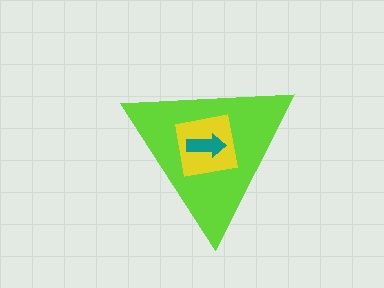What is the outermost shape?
The lime triangle.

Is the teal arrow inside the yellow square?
Yes.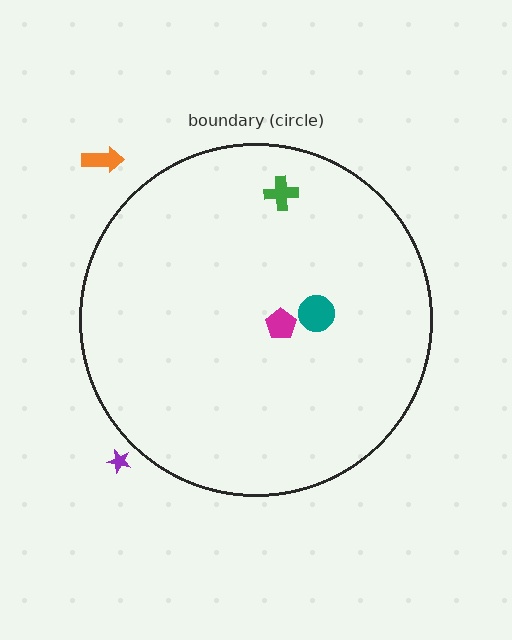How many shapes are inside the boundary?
3 inside, 2 outside.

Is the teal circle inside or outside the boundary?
Inside.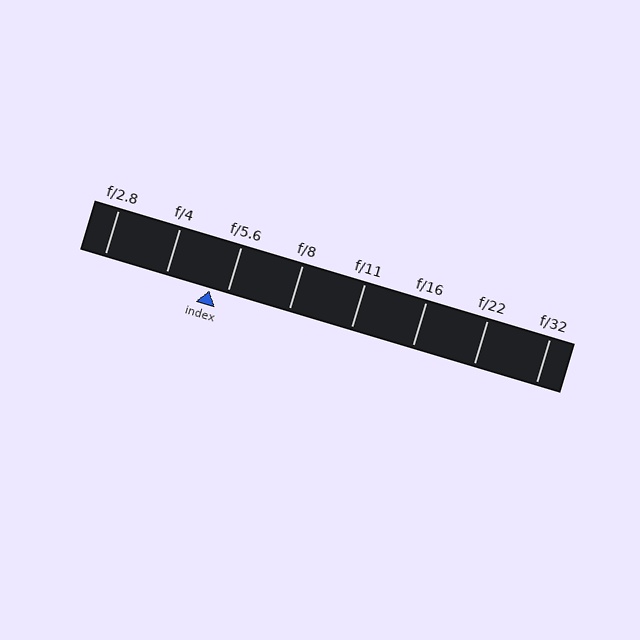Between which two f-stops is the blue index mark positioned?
The index mark is between f/4 and f/5.6.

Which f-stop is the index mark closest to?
The index mark is closest to f/5.6.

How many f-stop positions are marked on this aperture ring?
There are 8 f-stop positions marked.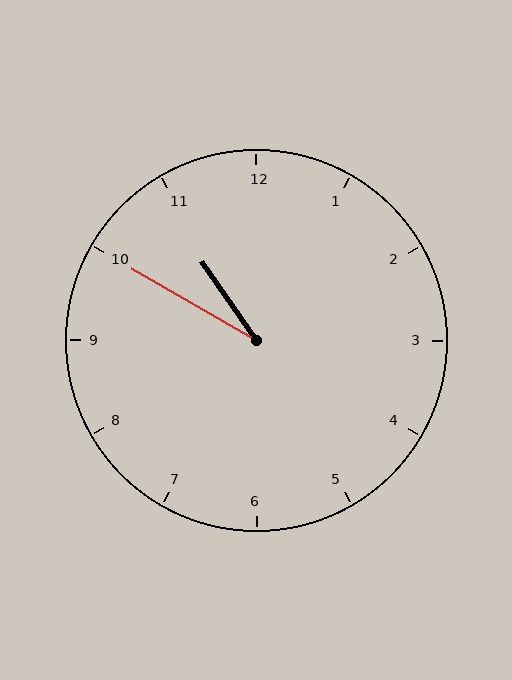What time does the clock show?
10:50.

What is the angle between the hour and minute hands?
Approximately 25 degrees.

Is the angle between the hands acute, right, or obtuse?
It is acute.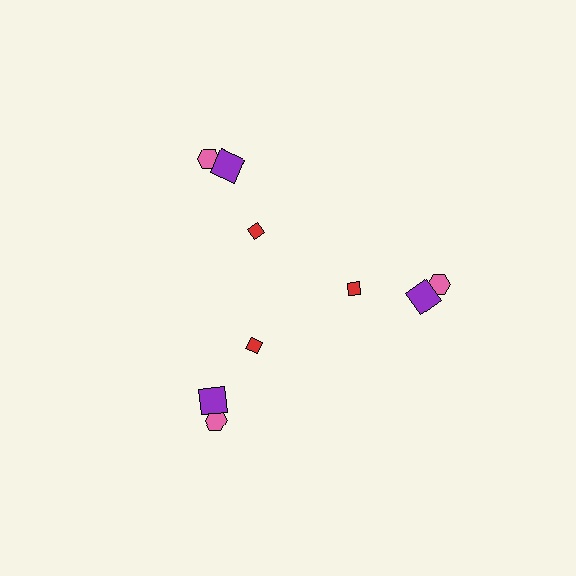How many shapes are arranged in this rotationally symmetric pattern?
There are 9 shapes, arranged in 3 groups of 3.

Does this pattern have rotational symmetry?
Yes, this pattern has 3-fold rotational symmetry. It looks the same after rotating 120 degrees around the center.